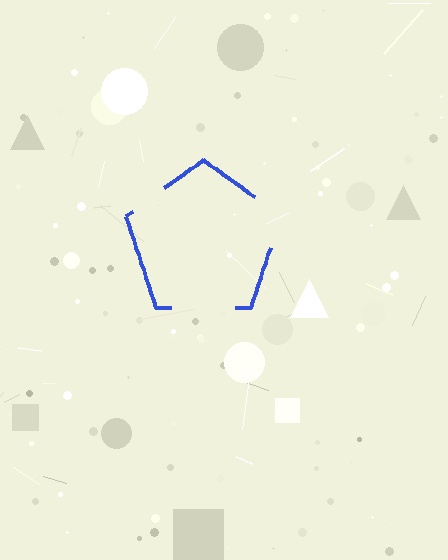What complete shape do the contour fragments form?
The contour fragments form a pentagon.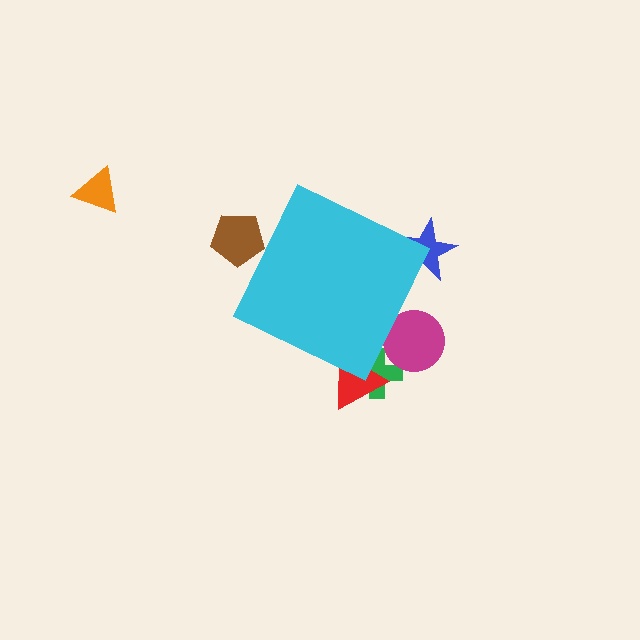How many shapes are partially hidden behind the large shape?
5 shapes are partially hidden.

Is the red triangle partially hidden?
Yes, the red triangle is partially hidden behind the cyan diamond.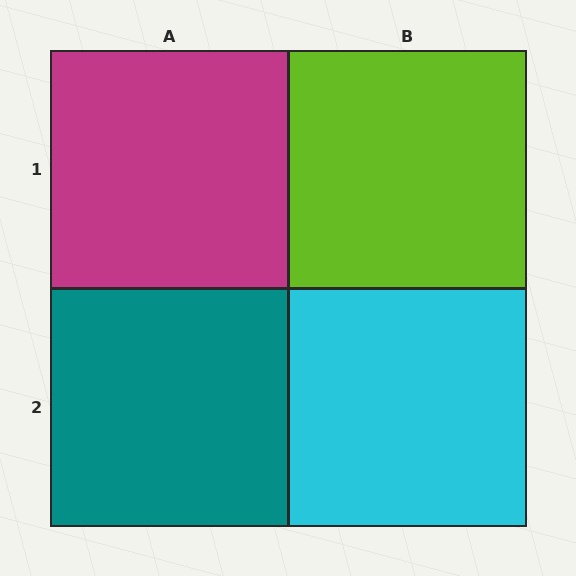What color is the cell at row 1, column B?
Lime.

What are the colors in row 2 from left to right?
Teal, cyan.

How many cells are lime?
1 cell is lime.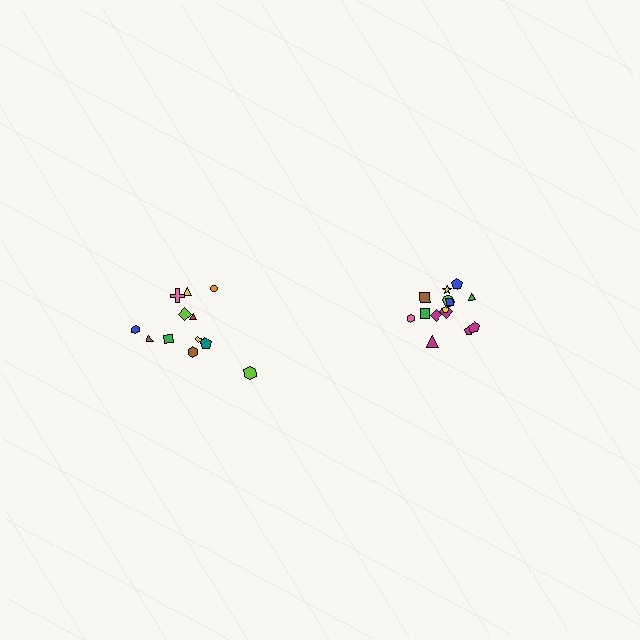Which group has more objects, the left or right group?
The right group.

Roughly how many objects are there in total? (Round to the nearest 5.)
Roughly 25 objects in total.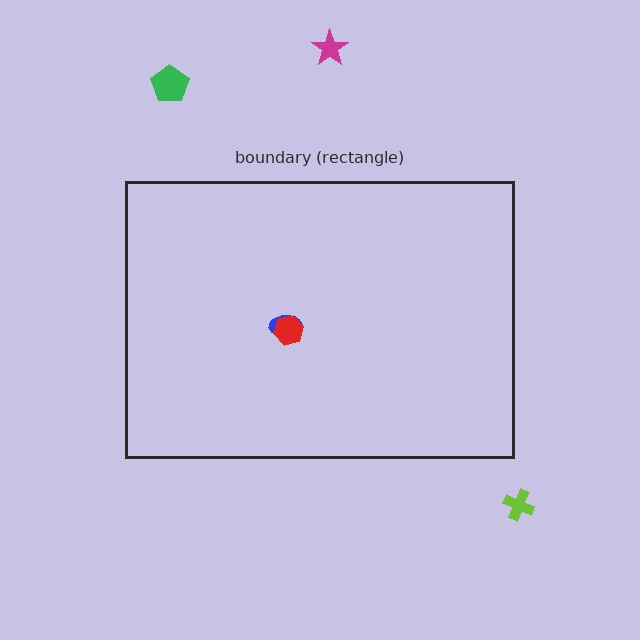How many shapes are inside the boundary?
2 inside, 3 outside.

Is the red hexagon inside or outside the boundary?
Inside.